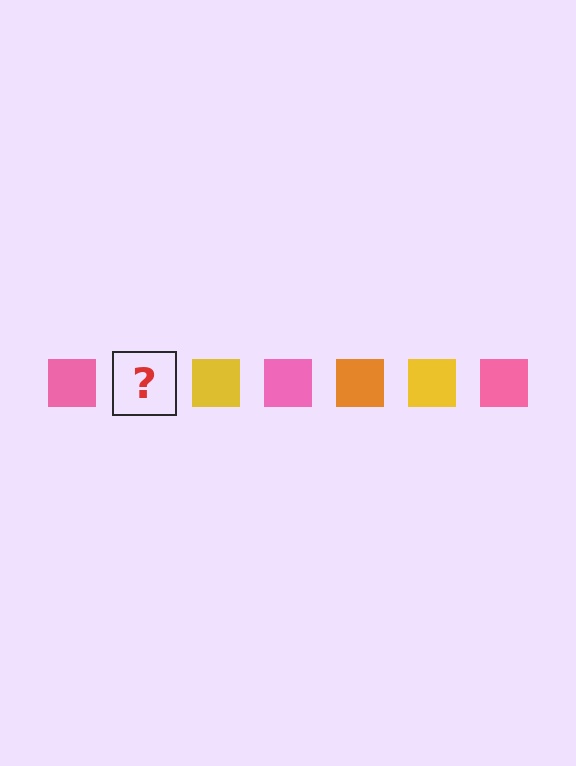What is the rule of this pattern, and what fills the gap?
The rule is that the pattern cycles through pink, orange, yellow squares. The gap should be filled with an orange square.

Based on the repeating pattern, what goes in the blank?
The blank should be an orange square.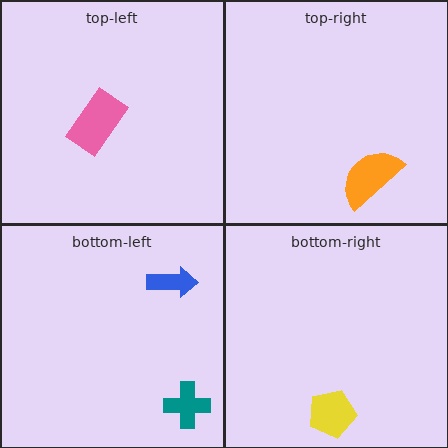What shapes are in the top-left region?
The pink rectangle.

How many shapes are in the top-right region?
1.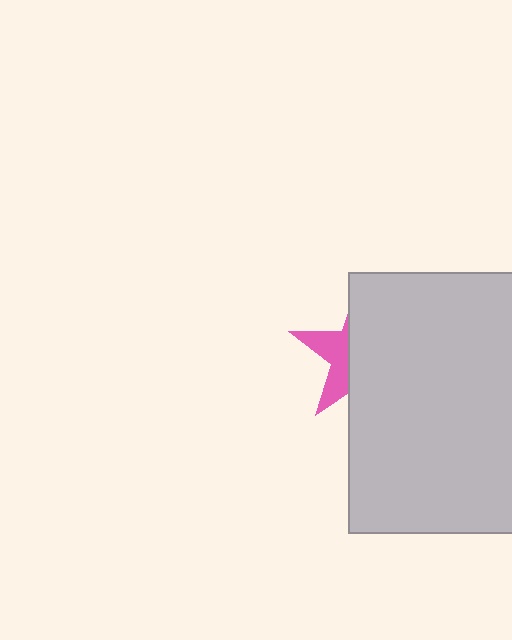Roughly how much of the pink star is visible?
A small part of it is visible (roughly 33%).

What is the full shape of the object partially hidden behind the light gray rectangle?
The partially hidden object is a pink star.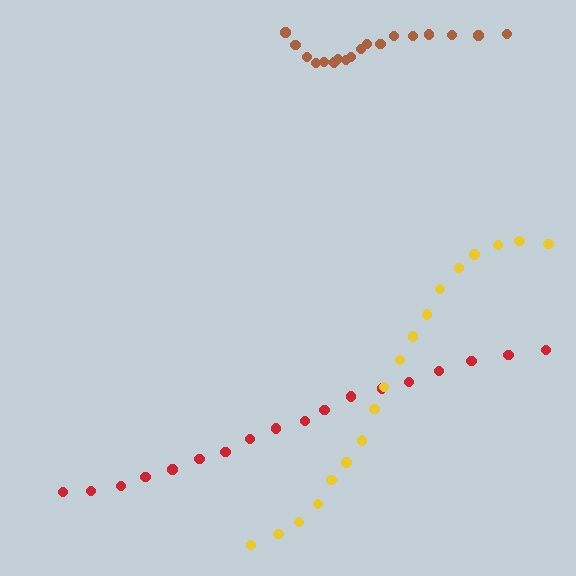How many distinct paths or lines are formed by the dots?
There are 3 distinct paths.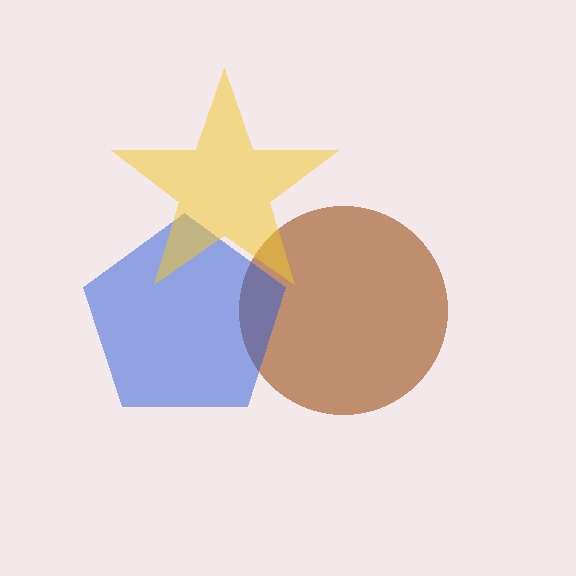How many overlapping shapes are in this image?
There are 3 overlapping shapes in the image.